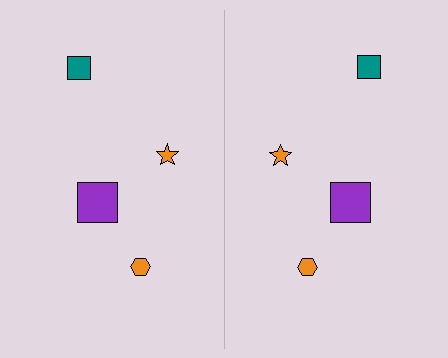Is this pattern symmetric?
Yes, this pattern has bilateral (reflection) symmetry.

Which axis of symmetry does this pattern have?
The pattern has a vertical axis of symmetry running through the center of the image.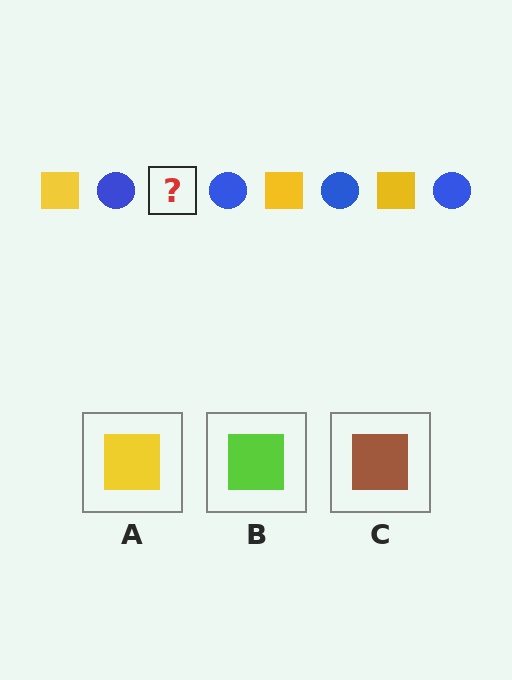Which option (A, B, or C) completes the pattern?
A.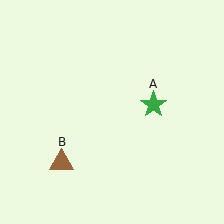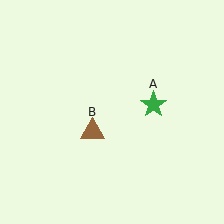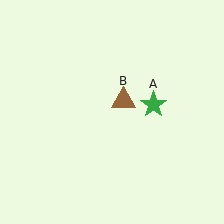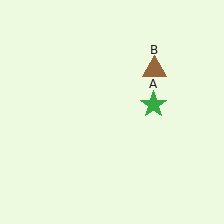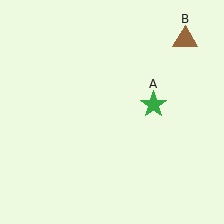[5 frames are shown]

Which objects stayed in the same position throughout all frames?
Green star (object A) remained stationary.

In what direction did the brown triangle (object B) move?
The brown triangle (object B) moved up and to the right.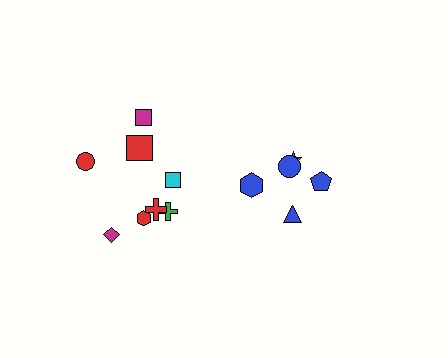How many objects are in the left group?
There are 8 objects.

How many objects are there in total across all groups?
There are 13 objects.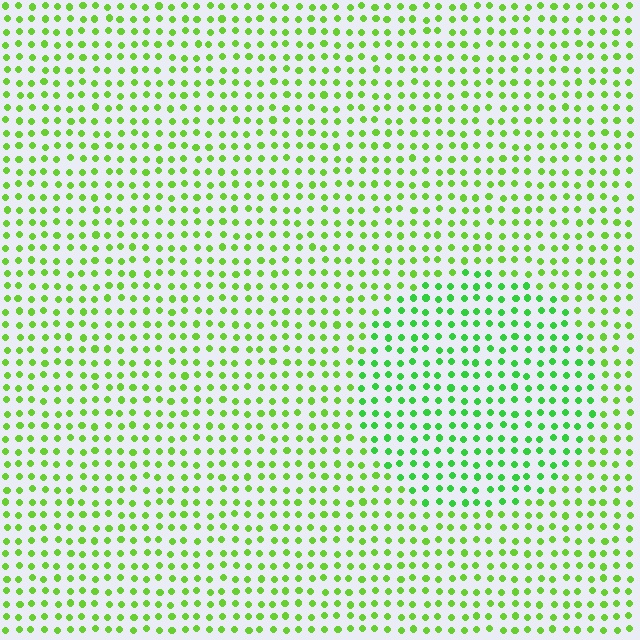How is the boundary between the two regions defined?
The boundary is defined purely by a slight shift in hue (about 25 degrees). Spacing, size, and orientation are identical on both sides.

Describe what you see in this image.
The image is filled with small lime elements in a uniform arrangement. A circle-shaped region is visible where the elements are tinted to a slightly different hue, forming a subtle color boundary.